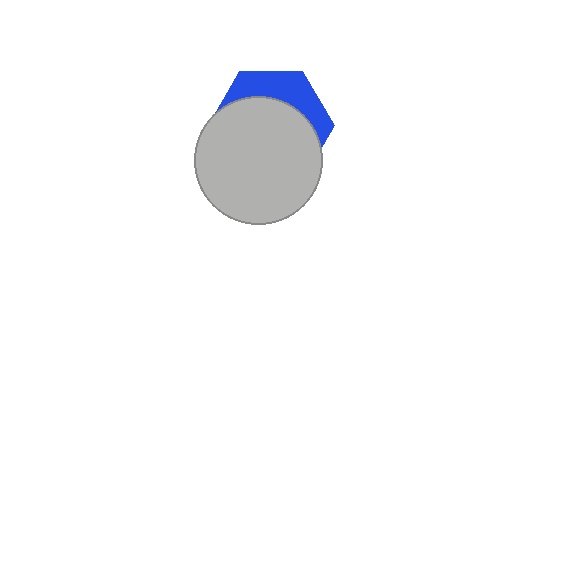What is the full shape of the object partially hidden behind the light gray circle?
The partially hidden object is a blue hexagon.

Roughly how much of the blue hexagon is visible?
A small part of it is visible (roughly 30%).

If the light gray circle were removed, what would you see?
You would see the complete blue hexagon.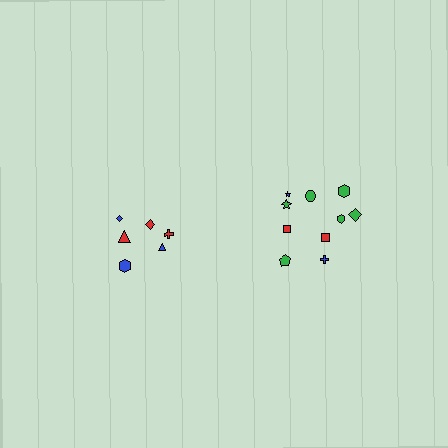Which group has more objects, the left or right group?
The right group.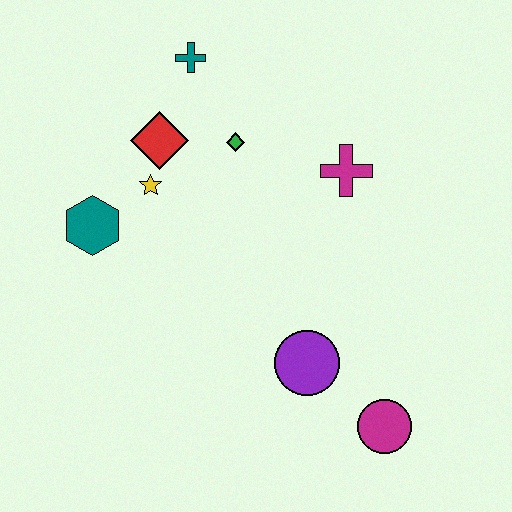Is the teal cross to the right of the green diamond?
No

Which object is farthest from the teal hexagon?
The magenta circle is farthest from the teal hexagon.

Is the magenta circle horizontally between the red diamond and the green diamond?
No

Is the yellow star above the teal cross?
No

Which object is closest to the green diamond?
The red diamond is closest to the green diamond.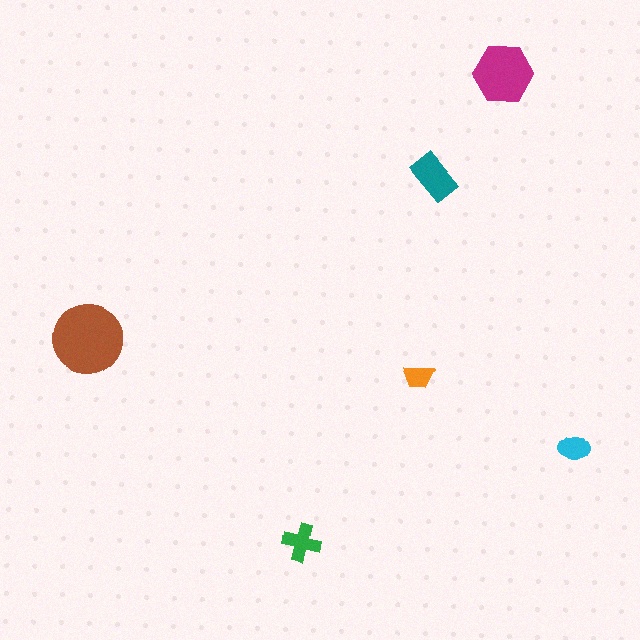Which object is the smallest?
The orange trapezoid.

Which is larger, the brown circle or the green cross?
The brown circle.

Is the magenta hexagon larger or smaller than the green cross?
Larger.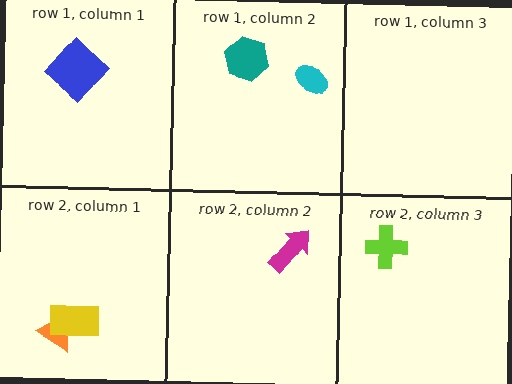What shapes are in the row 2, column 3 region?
The lime cross.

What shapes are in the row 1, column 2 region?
The cyan ellipse, the teal hexagon.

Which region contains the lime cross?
The row 2, column 3 region.